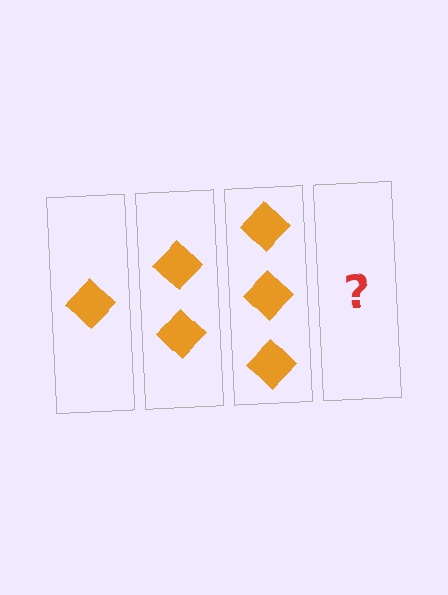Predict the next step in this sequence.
The next step is 4 diamonds.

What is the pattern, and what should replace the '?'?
The pattern is that each step adds one more diamond. The '?' should be 4 diamonds.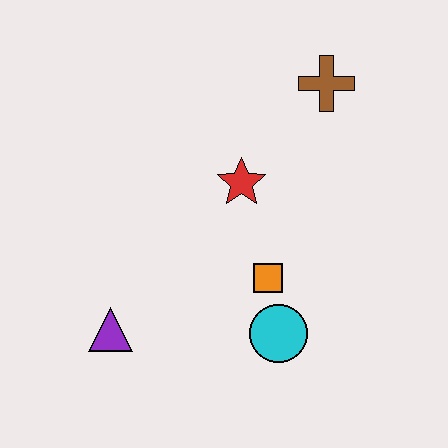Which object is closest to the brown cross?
The red star is closest to the brown cross.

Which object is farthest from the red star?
The purple triangle is farthest from the red star.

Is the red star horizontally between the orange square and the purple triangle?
Yes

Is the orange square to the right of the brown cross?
No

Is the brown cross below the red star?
No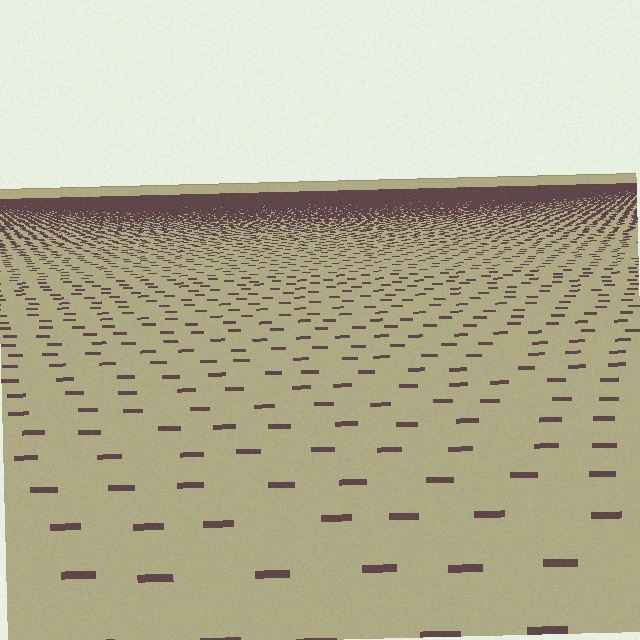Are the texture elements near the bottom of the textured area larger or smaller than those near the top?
Larger. Near the bottom, elements are closer to the viewer and appear at a bigger on-screen size.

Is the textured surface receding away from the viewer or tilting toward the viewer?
The surface is receding away from the viewer. Texture elements get smaller and denser toward the top.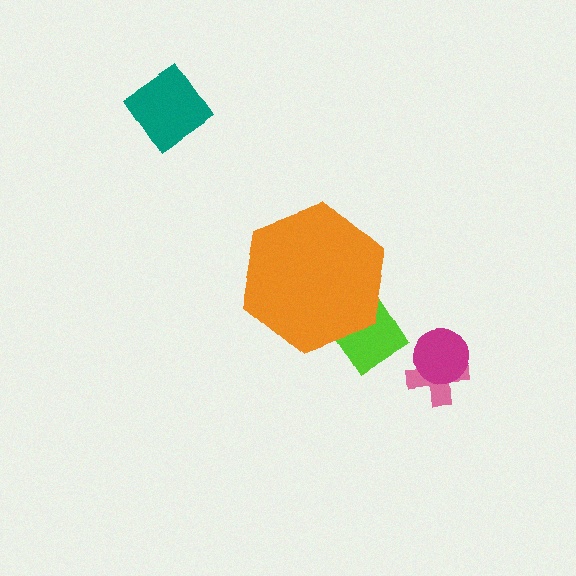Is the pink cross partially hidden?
No, the pink cross is fully visible.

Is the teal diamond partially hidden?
No, the teal diamond is fully visible.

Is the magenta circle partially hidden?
No, the magenta circle is fully visible.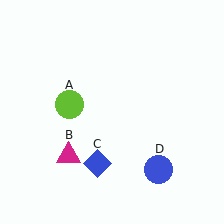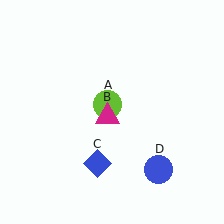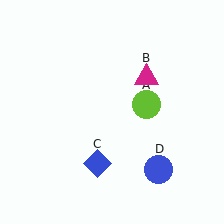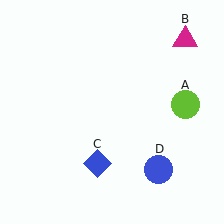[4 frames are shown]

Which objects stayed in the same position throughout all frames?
Blue diamond (object C) and blue circle (object D) remained stationary.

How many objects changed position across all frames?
2 objects changed position: lime circle (object A), magenta triangle (object B).